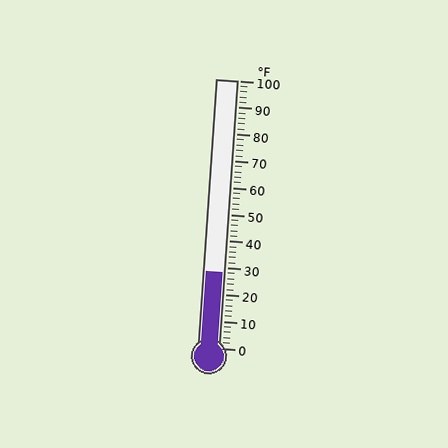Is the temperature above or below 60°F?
The temperature is below 60°F.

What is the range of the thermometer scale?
The thermometer scale ranges from 0°F to 100°F.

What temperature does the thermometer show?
The thermometer shows approximately 28°F.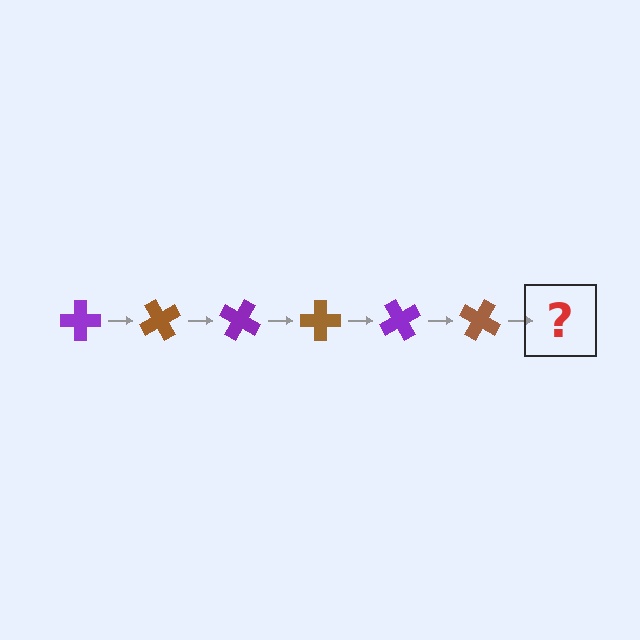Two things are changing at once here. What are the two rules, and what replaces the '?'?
The two rules are that it rotates 60 degrees each step and the color cycles through purple and brown. The '?' should be a purple cross, rotated 360 degrees from the start.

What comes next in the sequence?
The next element should be a purple cross, rotated 360 degrees from the start.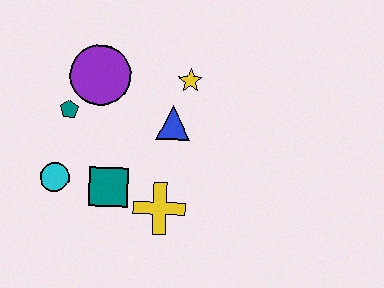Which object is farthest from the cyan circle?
The yellow star is farthest from the cyan circle.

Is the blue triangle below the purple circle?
Yes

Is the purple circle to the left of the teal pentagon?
No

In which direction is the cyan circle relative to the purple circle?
The cyan circle is below the purple circle.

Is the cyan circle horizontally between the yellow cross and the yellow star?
No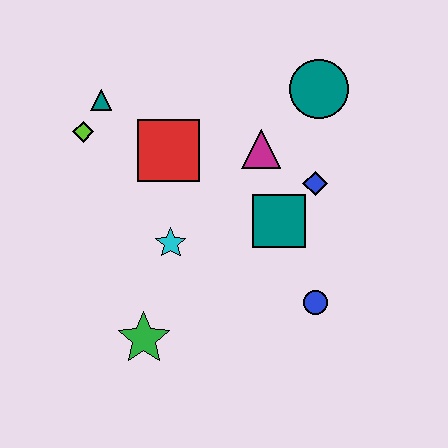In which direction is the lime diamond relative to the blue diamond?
The lime diamond is to the left of the blue diamond.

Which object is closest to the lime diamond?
The teal triangle is closest to the lime diamond.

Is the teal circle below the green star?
No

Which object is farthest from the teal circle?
The green star is farthest from the teal circle.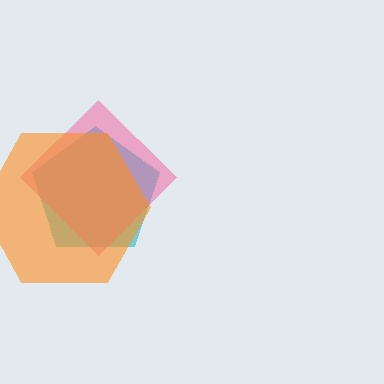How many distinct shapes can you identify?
There are 3 distinct shapes: a cyan pentagon, a pink diamond, an orange hexagon.